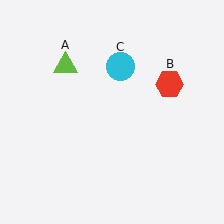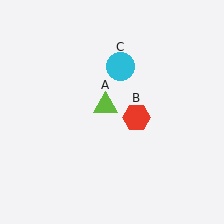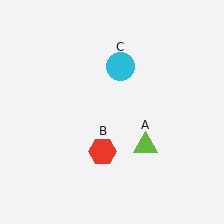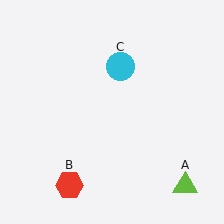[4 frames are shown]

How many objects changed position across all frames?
2 objects changed position: lime triangle (object A), red hexagon (object B).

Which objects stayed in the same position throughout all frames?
Cyan circle (object C) remained stationary.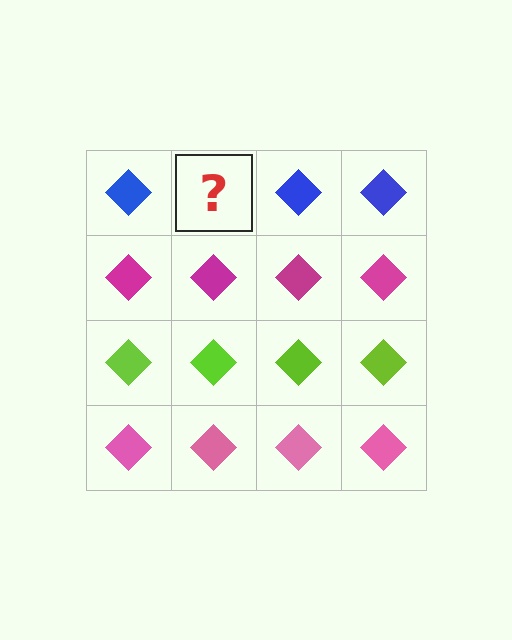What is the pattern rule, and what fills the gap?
The rule is that each row has a consistent color. The gap should be filled with a blue diamond.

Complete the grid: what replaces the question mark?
The question mark should be replaced with a blue diamond.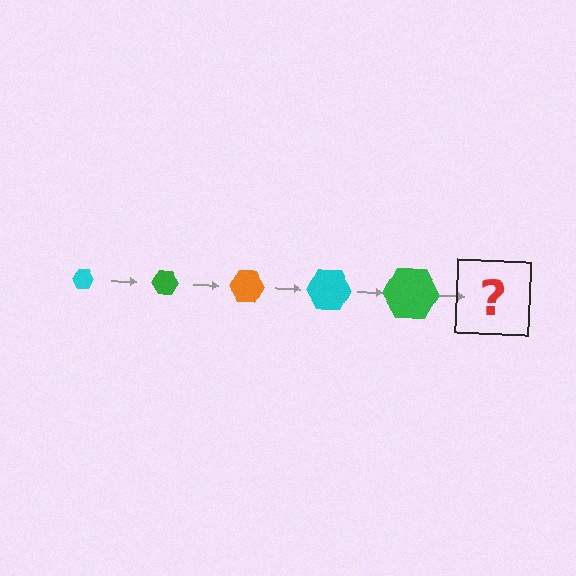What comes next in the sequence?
The next element should be an orange hexagon, larger than the previous one.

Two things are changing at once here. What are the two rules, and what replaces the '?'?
The two rules are that the hexagon grows larger each step and the color cycles through cyan, green, and orange. The '?' should be an orange hexagon, larger than the previous one.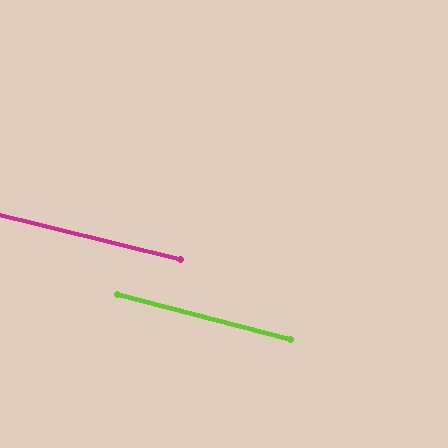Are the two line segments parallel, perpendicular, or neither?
Parallel — their directions differ by only 0.6°.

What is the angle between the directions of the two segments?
Approximately 1 degree.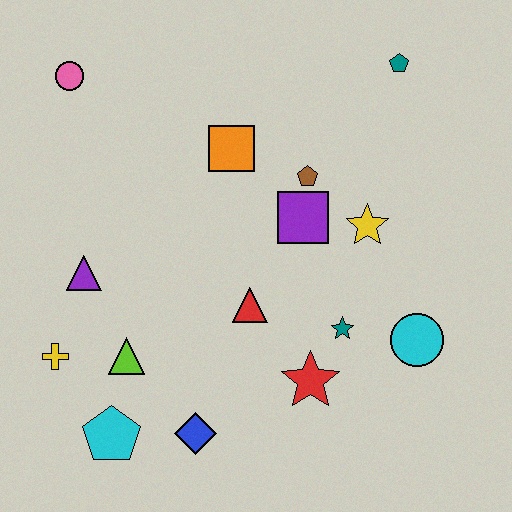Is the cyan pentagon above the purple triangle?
No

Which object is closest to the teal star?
The red star is closest to the teal star.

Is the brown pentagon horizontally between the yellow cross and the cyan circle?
Yes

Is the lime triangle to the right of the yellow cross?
Yes